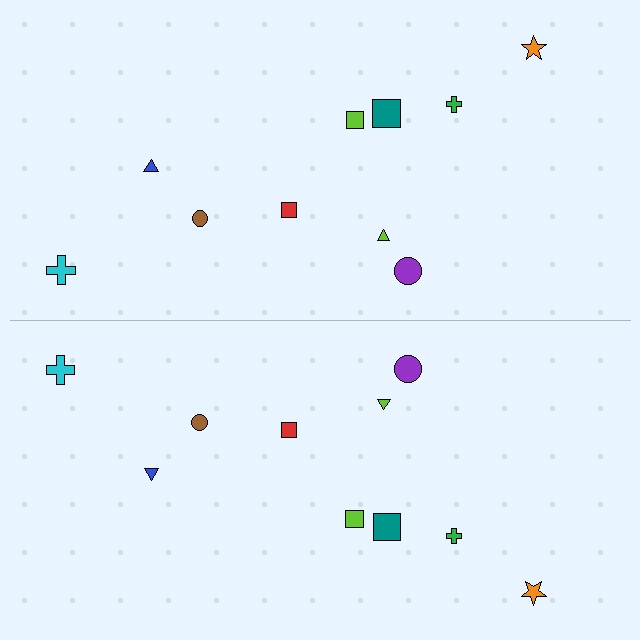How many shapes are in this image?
There are 20 shapes in this image.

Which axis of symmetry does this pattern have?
The pattern has a horizontal axis of symmetry running through the center of the image.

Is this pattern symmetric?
Yes, this pattern has bilateral (reflection) symmetry.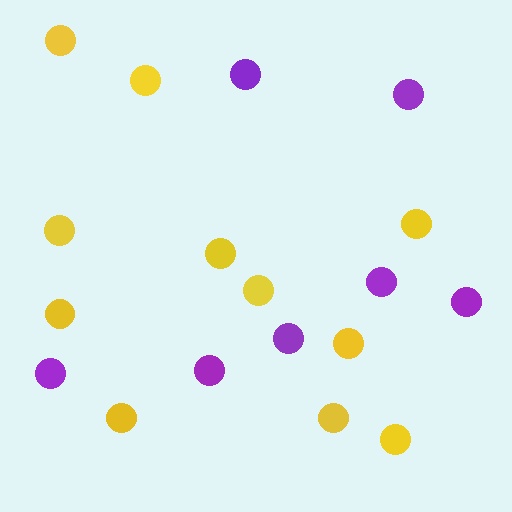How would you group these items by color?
There are 2 groups: one group of yellow circles (11) and one group of purple circles (7).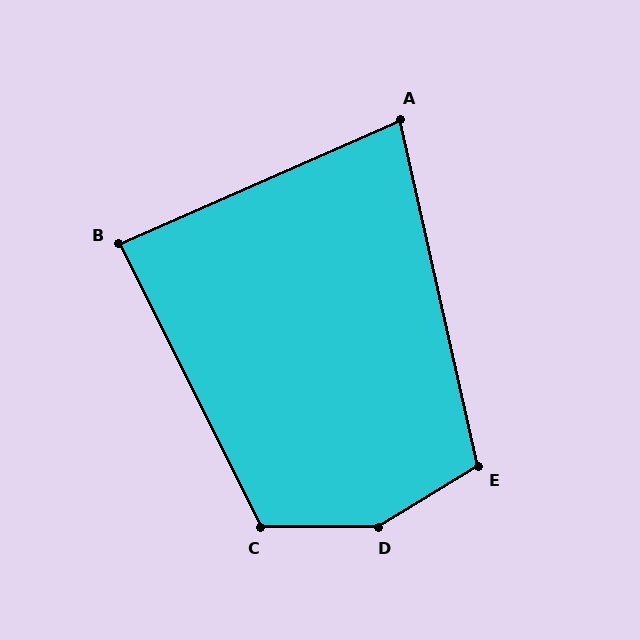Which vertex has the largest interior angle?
D, at approximately 148 degrees.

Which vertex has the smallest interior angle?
A, at approximately 79 degrees.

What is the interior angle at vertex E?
Approximately 109 degrees (obtuse).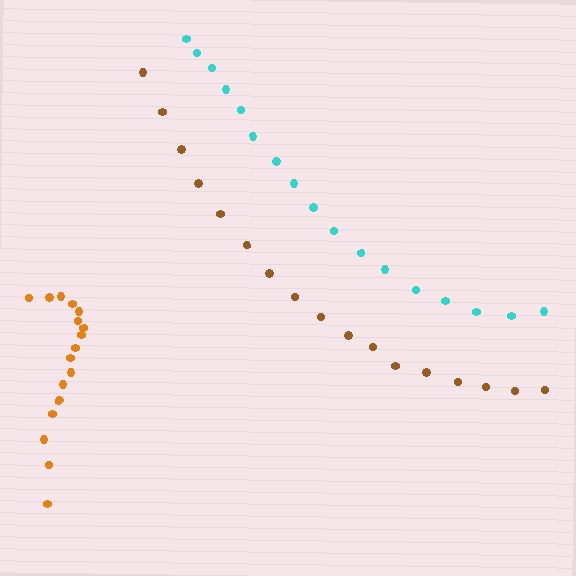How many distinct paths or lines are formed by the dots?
There are 3 distinct paths.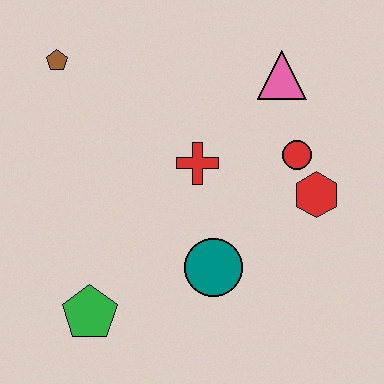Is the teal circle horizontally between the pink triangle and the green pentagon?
Yes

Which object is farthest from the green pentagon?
The pink triangle is farthest from the green pentagon.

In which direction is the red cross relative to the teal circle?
The red cross is above the teal circle.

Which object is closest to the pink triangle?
The red circle is closest to the pink triangle.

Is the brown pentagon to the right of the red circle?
No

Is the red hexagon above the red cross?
No